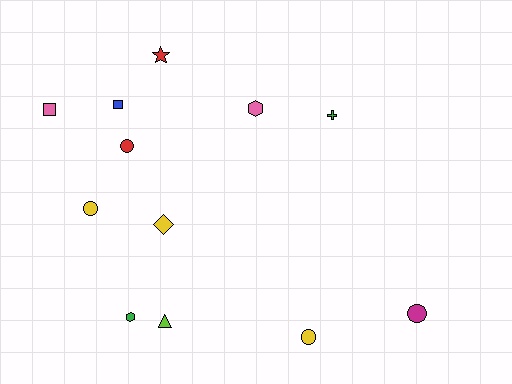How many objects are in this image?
There are 12 objects.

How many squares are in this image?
There are 2 squares.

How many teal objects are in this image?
There are no teal objects.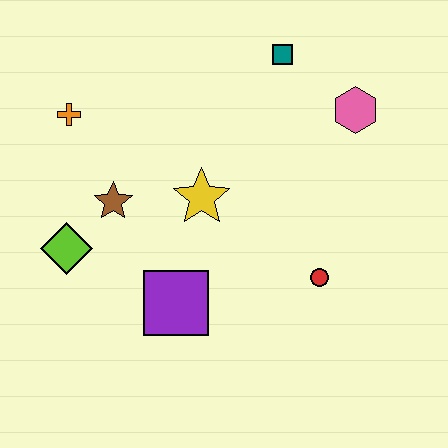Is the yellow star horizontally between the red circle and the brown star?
Yes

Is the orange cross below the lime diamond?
No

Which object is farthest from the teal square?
The lime diamond is farthest from the teal square.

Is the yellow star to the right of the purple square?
Yes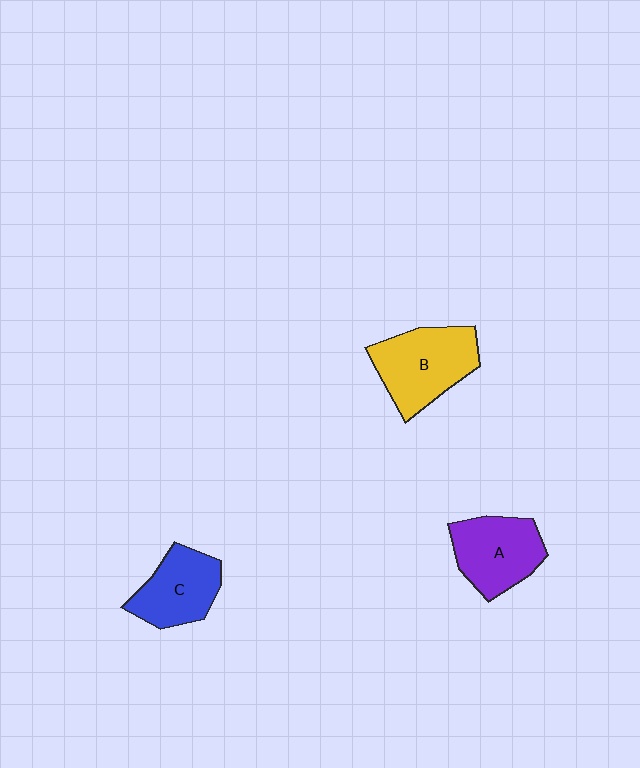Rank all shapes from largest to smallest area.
From largest to smallest: B (yellow), A (purple), C (blue).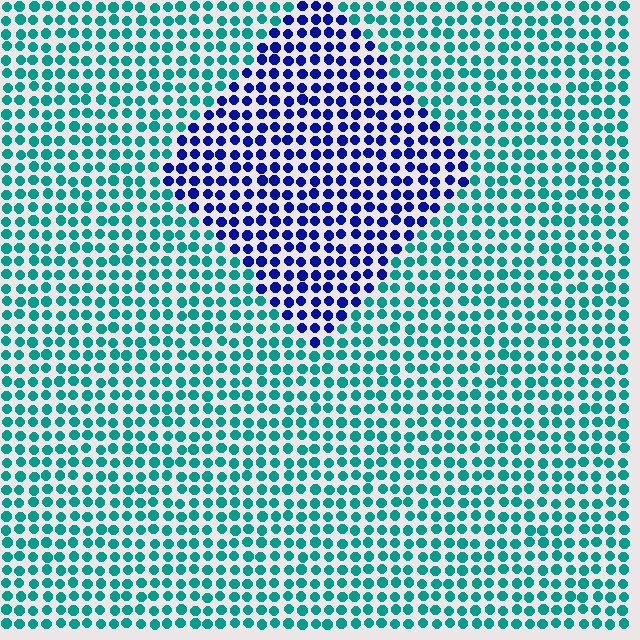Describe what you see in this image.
The image is filled with small teal elements in a uniform arrangement. A diamond-shaped region is visible where the elements are tinted to a slightly different hue, forming a subtle color boundary.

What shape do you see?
I see a diamond.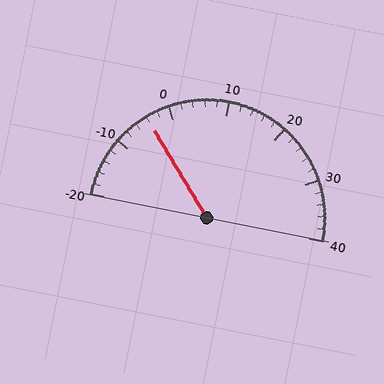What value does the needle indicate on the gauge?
The needle indicates approximately -4.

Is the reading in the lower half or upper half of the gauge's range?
The reading is in the lower half of the range (-20 to 40).